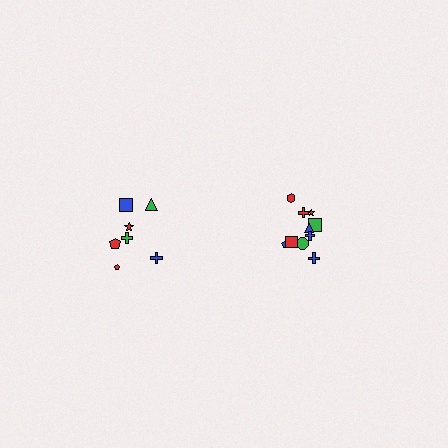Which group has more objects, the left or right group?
The right group.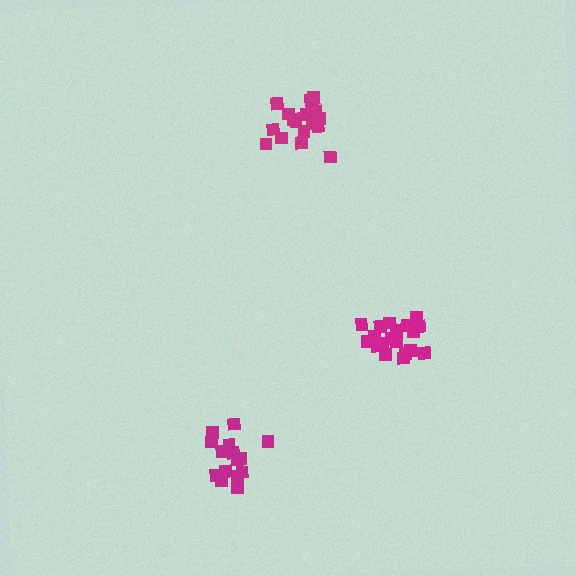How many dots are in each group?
Group 1: 20 dots, Group 2: 15 dots, Group 3: 19 dots (54 total).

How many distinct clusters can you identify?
There are 3 distinct clusters.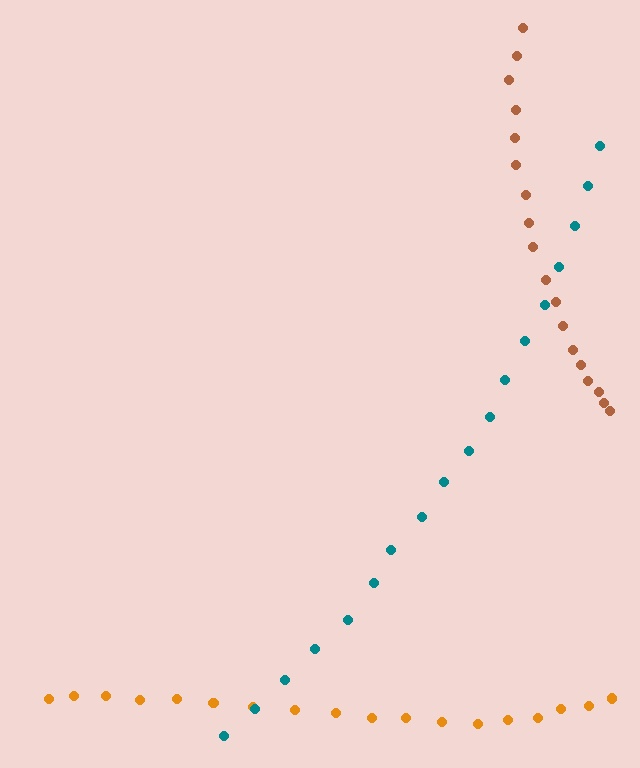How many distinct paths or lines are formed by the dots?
There are 3 distinct paths.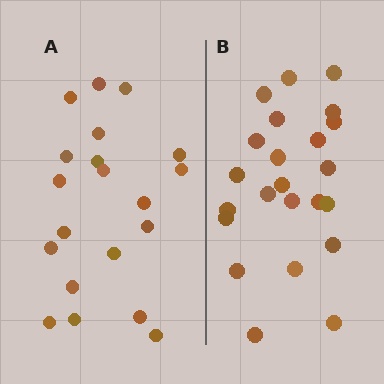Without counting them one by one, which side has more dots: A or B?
Region B (the right region) has more dots.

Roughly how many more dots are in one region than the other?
Region B has just a few more — roughly 2 or 3 more dots than region A.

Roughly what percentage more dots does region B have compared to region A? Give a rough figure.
About 15% more.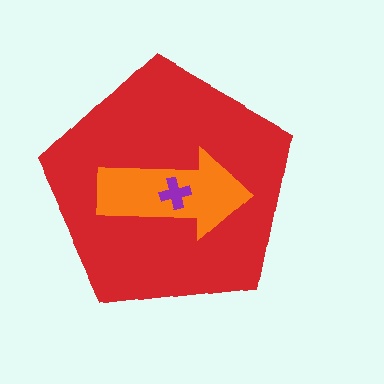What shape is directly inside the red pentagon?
The orange arrow.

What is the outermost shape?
The red pentagon.